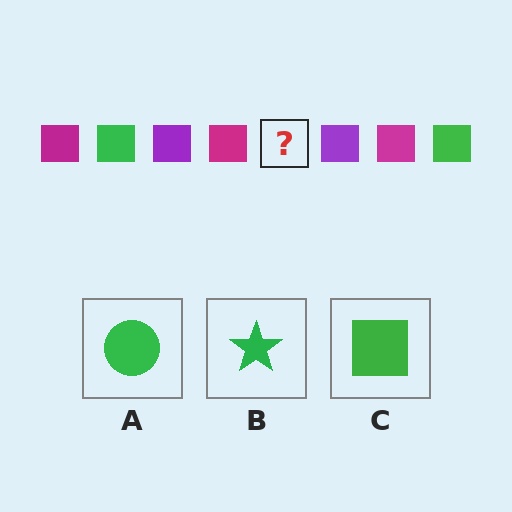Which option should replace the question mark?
Option C.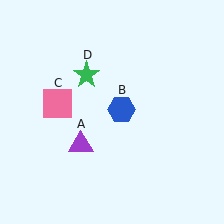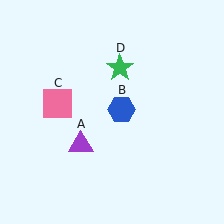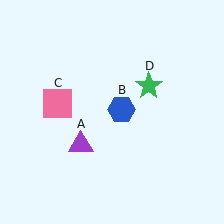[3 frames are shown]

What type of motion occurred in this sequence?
The green star (object D) rotated clockwise around the center of the scene.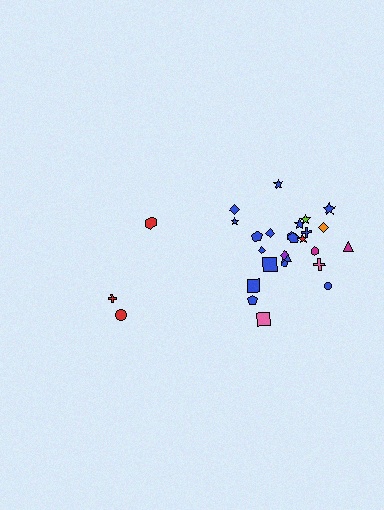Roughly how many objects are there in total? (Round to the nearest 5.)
Roughly 30 objects in total.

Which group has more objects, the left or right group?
The right group.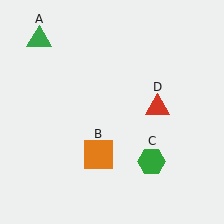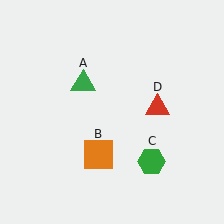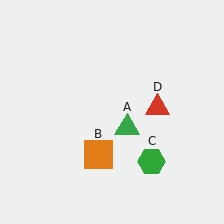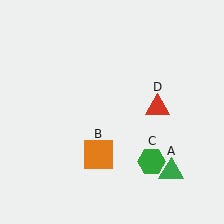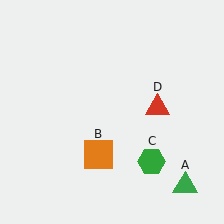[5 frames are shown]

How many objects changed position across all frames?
1 object changed position: green triangle (object A).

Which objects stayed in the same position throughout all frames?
Orange square (object B) and green hexagon (object C) and red triangle (object D) remained stationary.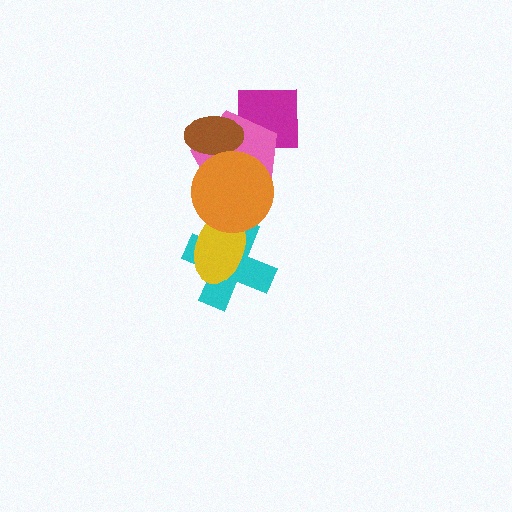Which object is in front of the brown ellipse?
The orange circle is in front of the brown ellipse.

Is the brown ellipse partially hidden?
Yes, it is partially covered by another shape.